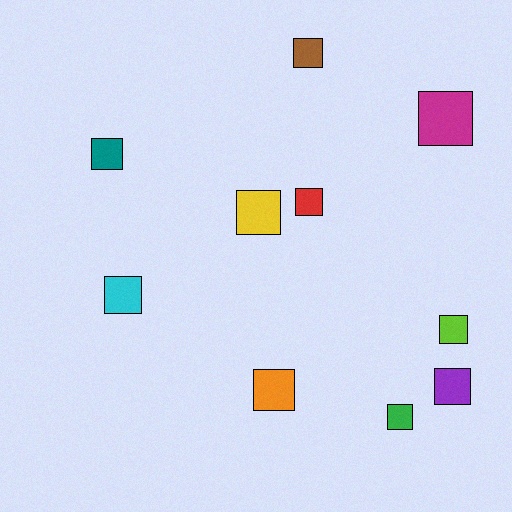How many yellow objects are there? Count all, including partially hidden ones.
There is 1 yellow object.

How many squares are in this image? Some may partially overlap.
There are 10 squares.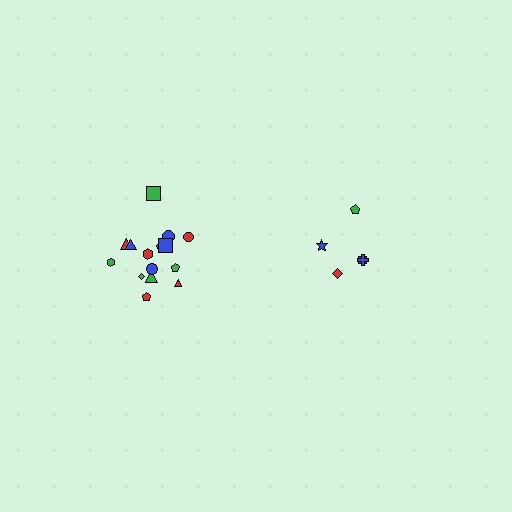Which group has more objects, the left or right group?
The left group.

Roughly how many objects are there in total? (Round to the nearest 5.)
Roughly 20 objects in total.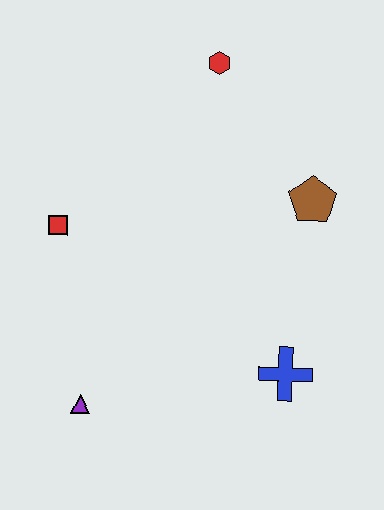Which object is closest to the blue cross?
The brown pentagon is closest to the blue cross.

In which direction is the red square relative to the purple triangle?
The red square is above the purple triangle.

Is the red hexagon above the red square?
Yes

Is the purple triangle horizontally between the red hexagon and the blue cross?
No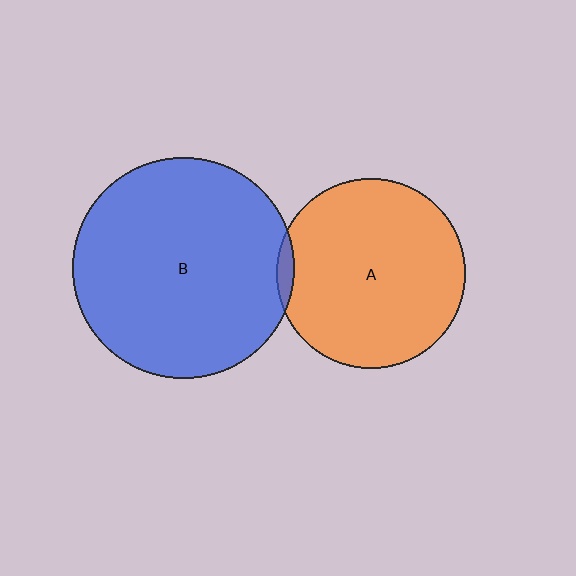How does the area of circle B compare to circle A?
Approximately 1.4 times.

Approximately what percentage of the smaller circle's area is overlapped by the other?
Approximately 5%.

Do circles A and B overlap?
Yes.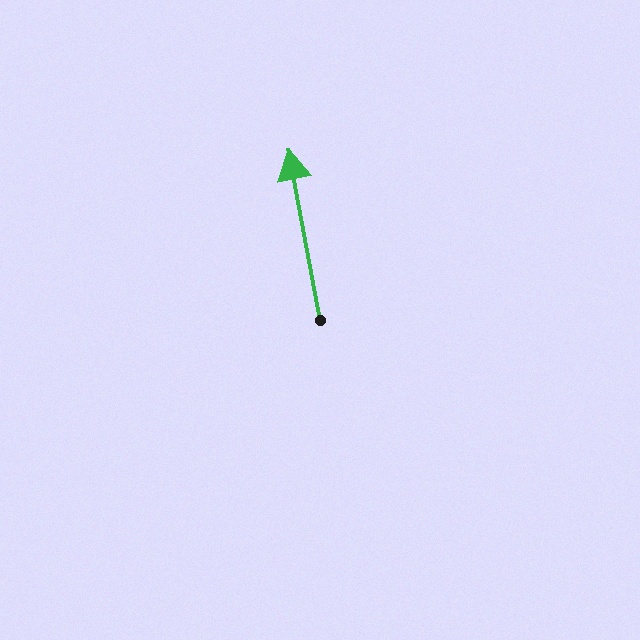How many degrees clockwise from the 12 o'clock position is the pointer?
Approximately 350 degrees.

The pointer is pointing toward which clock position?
Roughly 12 o'clock.